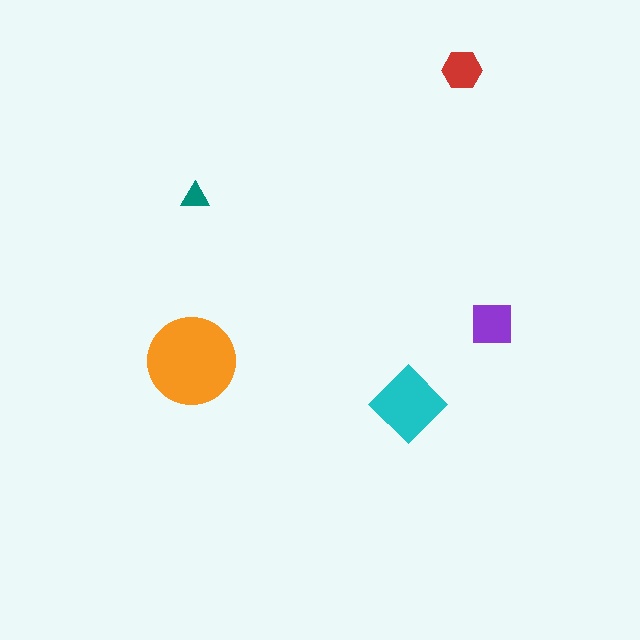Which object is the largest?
The orange circle.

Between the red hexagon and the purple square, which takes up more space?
The purple square.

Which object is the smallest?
The teal triangle.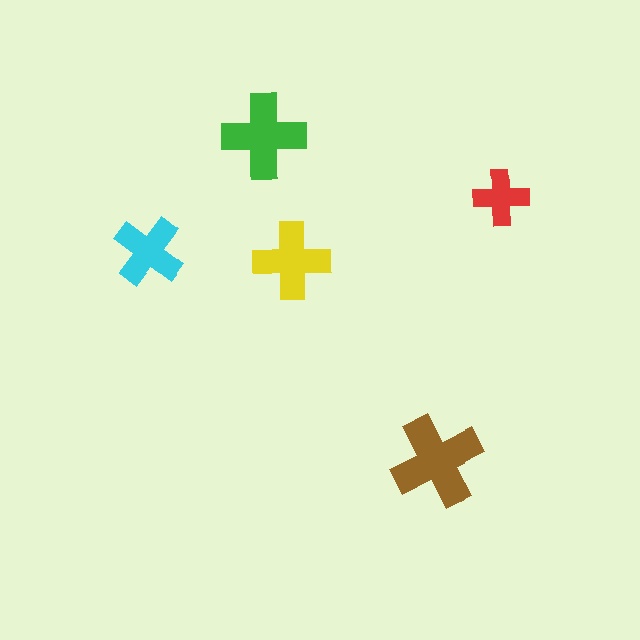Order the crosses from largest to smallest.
the brown one, the green one, the yellow one, the cyan one, the red one.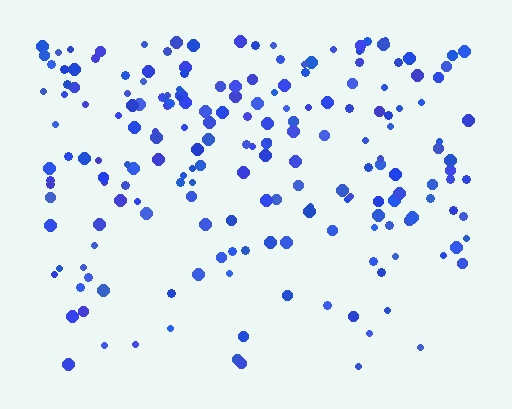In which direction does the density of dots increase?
From bottom to top, with the top side densest.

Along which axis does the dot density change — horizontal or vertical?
Vertical.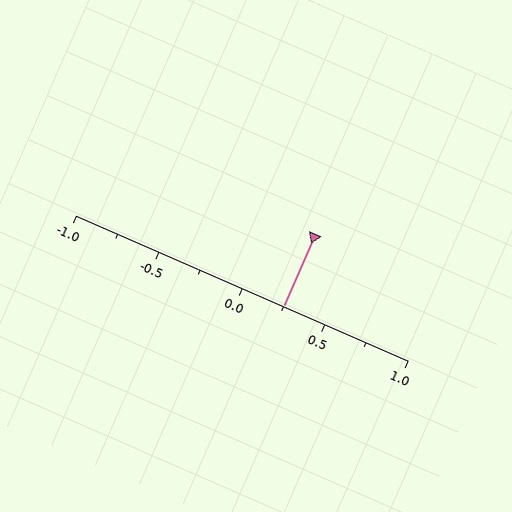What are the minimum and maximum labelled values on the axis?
The axis runs from -1.0 to 1.0.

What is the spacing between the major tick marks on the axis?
The major ticks are spaced 0.5 apart.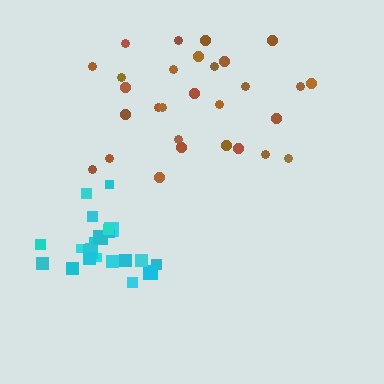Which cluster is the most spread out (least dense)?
Brown.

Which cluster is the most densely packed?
Cyan.